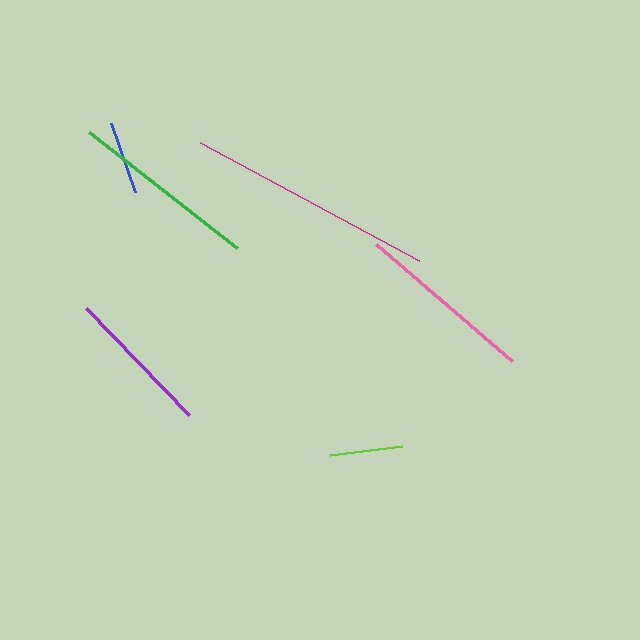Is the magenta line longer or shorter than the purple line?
The magenta line is longer than the purple line.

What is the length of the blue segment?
The blue segment is approximately 74 pixels long.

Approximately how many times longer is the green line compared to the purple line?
The green line is approximately 1.3 times the length of the purple line.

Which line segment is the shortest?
The lime line is the shortest at approximately 73 pixels.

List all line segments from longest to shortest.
From longest to shortest: magenta, green, pink, purple, blue, lime.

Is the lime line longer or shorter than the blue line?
The blue line is longer than the lime line.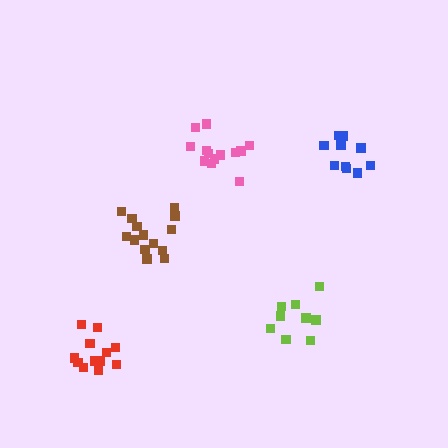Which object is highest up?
The pink cluster is topmost.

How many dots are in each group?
Group 1: 9 dots, Group 2: 13 dots, Group 3: 11 dots, Group 4: 14 dots, Group 5: 12 dots (59 total).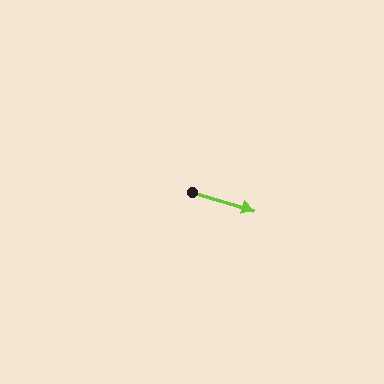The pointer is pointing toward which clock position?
Roughly 4 o'clock.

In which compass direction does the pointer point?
East.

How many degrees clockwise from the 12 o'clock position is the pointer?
Approximately 107 degrees.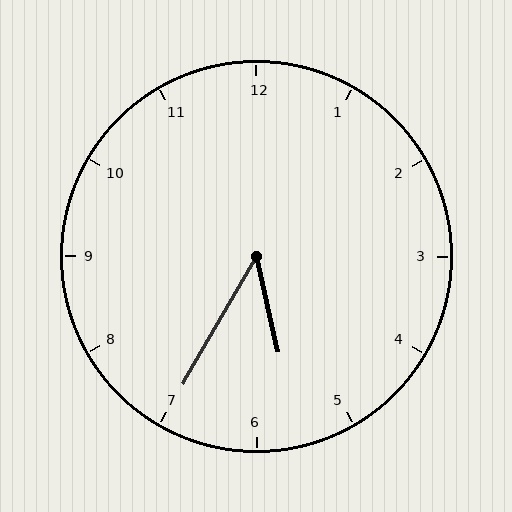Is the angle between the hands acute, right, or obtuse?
It is acute.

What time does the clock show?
5:35.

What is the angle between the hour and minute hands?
Approximately 42 degrees.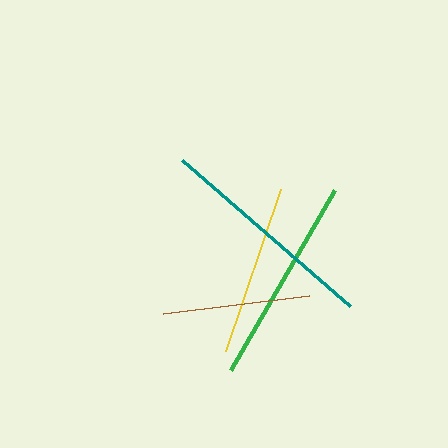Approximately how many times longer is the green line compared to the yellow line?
The green line is approximately 1.2 times the length of the yellow line.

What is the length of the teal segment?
The teal segment is approximately 223 pixels long.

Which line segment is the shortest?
The brown line is the shortest at approximately 146 pixels.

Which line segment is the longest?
The teal line is the longest at approximately 223 pixels.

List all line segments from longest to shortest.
From longest to shortest: teal, green, yellow, brown.